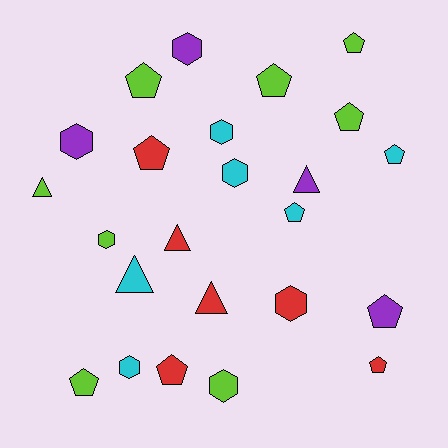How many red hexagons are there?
There is 1 red hexagon.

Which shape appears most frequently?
Pentagon, with 11 objects.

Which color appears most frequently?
Lime, with 8 objects.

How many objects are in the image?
There are 24 objects.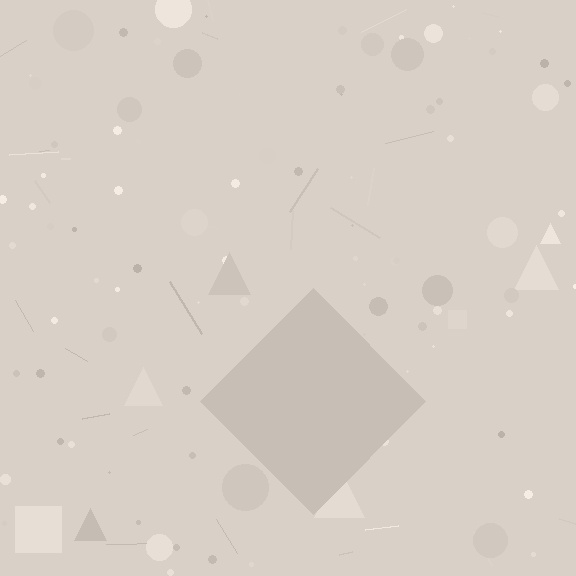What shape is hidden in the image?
A diamond is hidden in the image.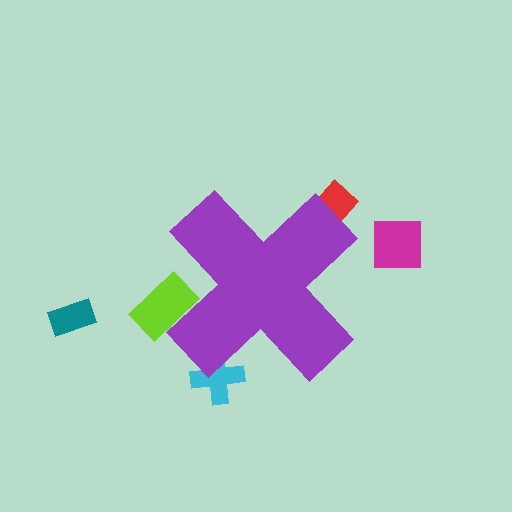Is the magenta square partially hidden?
No, the magenta square is fully visible.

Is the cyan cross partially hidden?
Yes, the cyan cross is partially hidden behind the purple cross.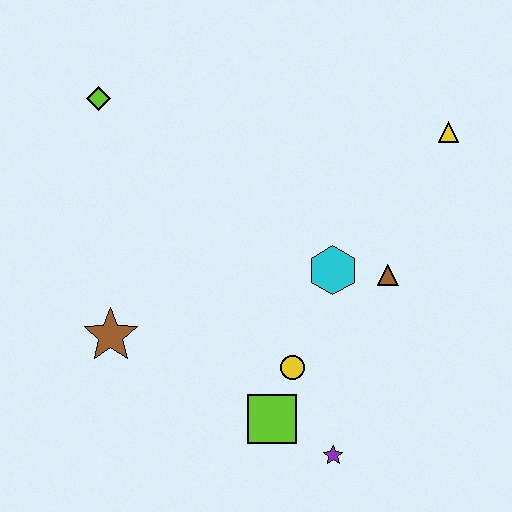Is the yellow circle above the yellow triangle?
No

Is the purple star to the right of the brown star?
Yes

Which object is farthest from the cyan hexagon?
The lime diamond is farthest from the cyan hexagon.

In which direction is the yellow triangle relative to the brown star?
The yellow triangle is to the right of the brown star.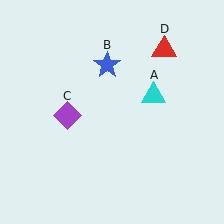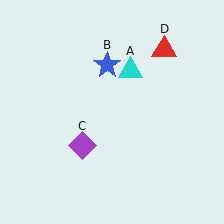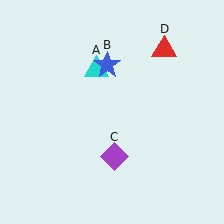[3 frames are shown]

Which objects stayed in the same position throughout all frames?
Blue star (object B) and red triangle (object D) remained stationary.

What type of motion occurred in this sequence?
The cyan triangle (object A), purple diamond (object C) rotated counterclockwise around the center of the scene.